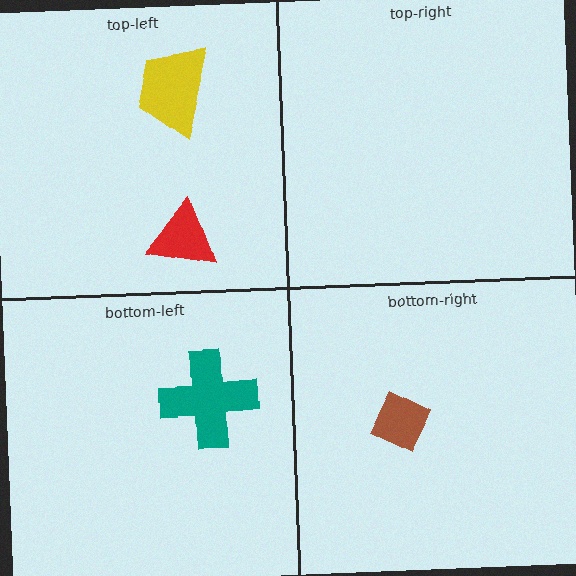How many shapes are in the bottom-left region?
1.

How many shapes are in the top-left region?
2.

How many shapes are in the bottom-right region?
1.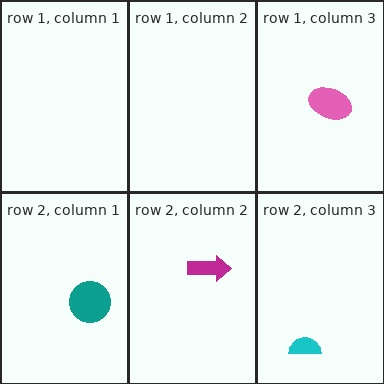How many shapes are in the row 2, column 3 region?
1.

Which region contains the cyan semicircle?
The row 2, column 3 region.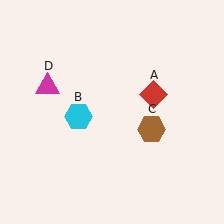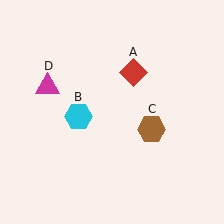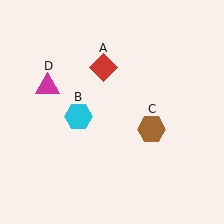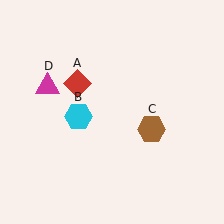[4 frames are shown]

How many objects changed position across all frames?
1 object changed position: red diamond (object A).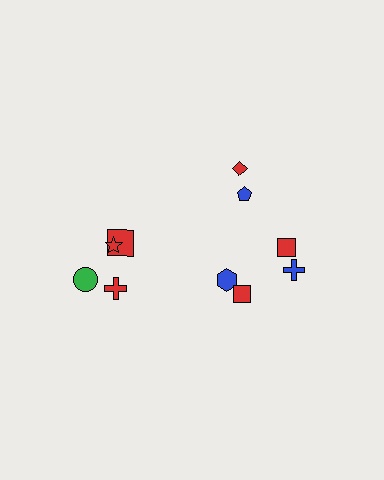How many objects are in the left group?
There are 4 objects.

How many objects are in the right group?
There are 6 objects.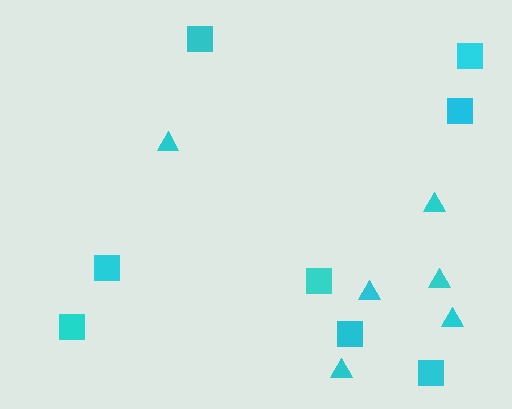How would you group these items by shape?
There are 2 groups: one group of triangles (6) and one group of squares (8).